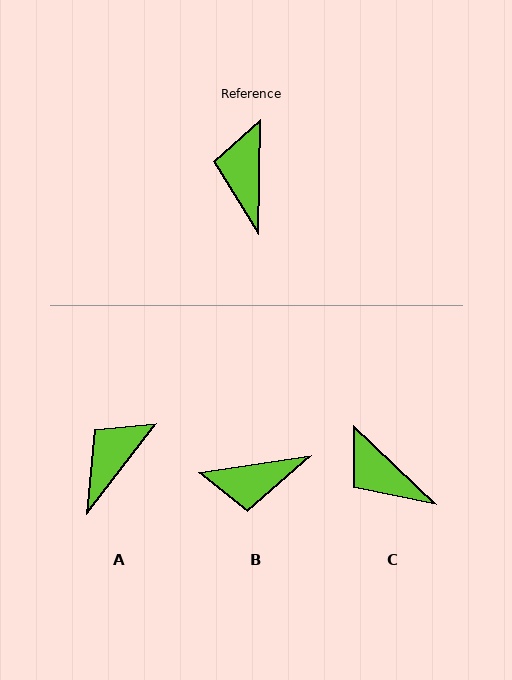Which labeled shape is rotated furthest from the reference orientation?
B, about 100 degrees away.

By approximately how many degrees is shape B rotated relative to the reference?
Approximately 100 degrees counter-clockwise.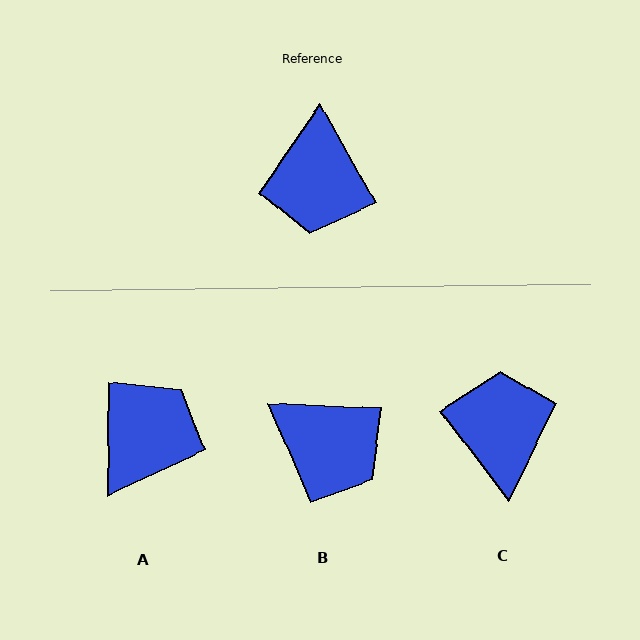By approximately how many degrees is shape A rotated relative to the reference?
Approximately 150 degrees counter-clockwise.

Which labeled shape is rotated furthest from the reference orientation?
C, about 172 degrees away.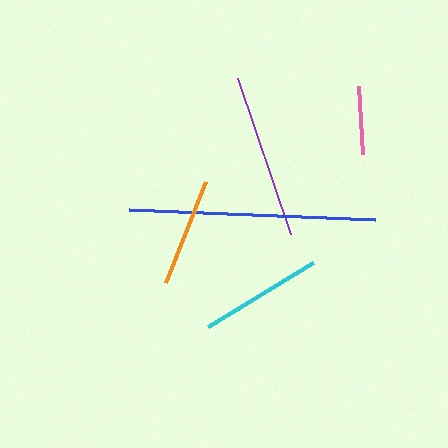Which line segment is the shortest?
The pink line is the shortest at approximately 67 pixels.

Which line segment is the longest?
The blue line is the longest at approximately 245 pixels.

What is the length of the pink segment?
The pink segment is approximately 67 pixels long.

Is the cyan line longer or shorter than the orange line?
The cyan line is longer than the orange line.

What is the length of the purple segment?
The purple segment is approximately 165 pixels long.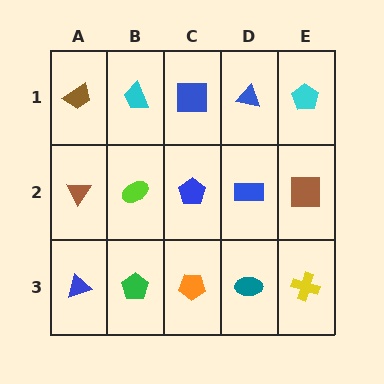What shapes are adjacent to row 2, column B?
A cyan trapezoid (row 1, column B), a green pentagon (row 3, column B), a brown triangle (row 2, column A), a blue pentagon (row 2, column C).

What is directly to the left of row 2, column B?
A brown triangle.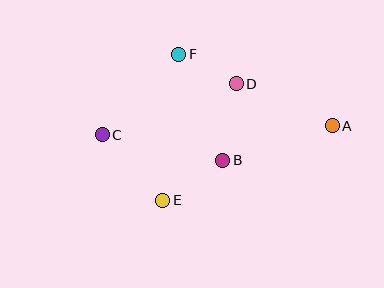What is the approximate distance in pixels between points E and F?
The distance between E and F is approximately 147 pixels.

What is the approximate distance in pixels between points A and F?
The distance between A and F is approximately 170 pixels.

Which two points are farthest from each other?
Points A and C are farthest from each other.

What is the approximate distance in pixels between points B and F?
The distance between B and F is approximately 115 pixels.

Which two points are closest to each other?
Points D and F are closest to each other.